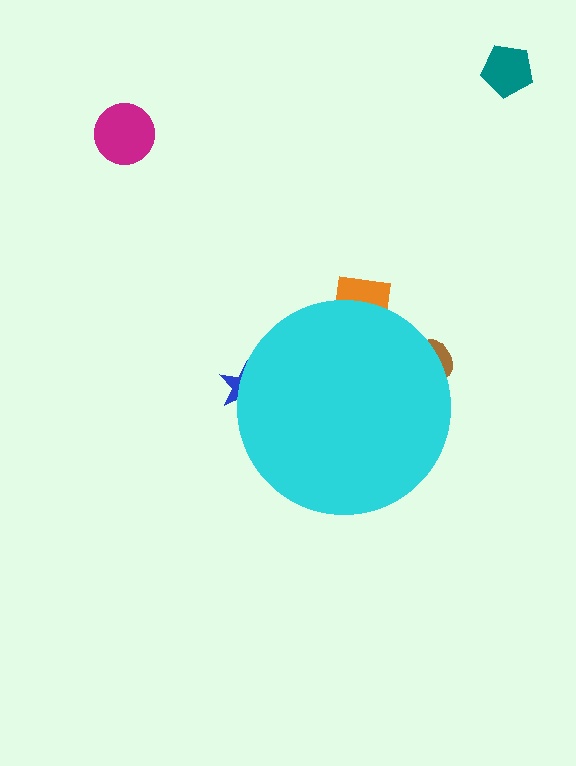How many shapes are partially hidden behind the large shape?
3 shapes are partially hidden.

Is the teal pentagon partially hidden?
No, the teal pentagon is fully visible.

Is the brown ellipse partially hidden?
Yes, the brown ellipse is partially hidden behind the cyan circle.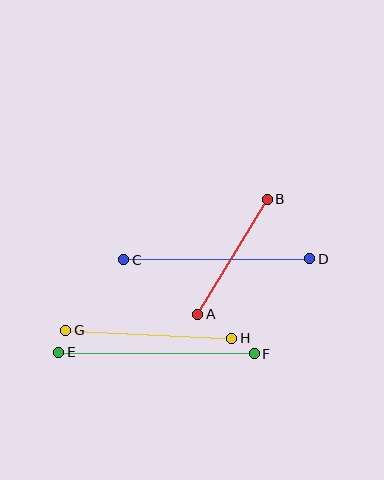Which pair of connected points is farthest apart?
Points E and F are farthest apart.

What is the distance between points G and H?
The distance is approximately 167 pixels.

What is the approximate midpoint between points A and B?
The midpoint is at approximately (233, 257) pixels.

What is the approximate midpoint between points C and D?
The midpoint is at approximately (217, 259) pixels.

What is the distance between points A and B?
The distance is approximately 134 pixels.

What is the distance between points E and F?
The distance is approximately 196 pixels.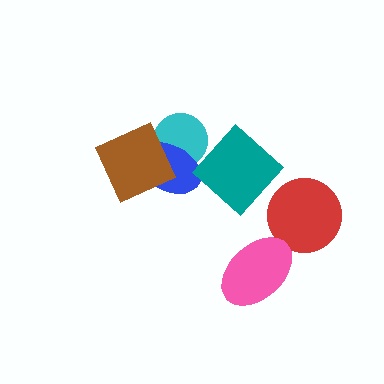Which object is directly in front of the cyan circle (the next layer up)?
The blue ellipse is directly in front of the cyan circle.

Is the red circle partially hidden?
No, no other shape covers it.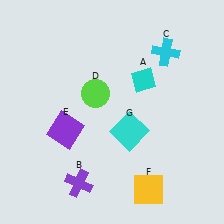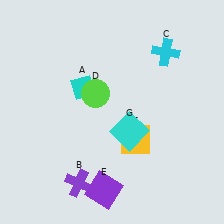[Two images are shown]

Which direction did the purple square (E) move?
The purple square (E) moved down.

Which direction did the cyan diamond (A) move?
The cyan diamond (A) moved left.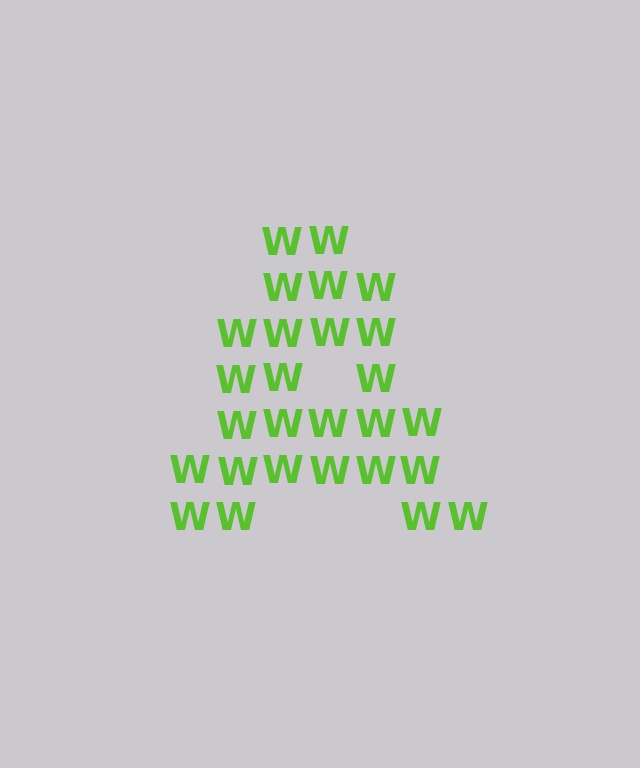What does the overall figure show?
The overall figure shows the letter A.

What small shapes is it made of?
It is made of small letter W's.